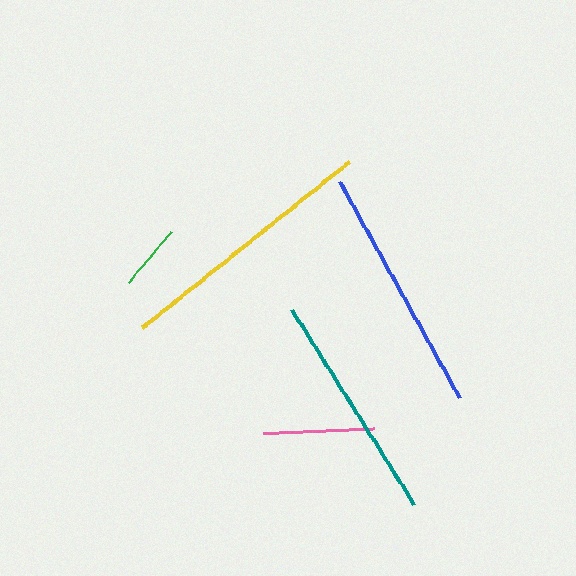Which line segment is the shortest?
The green line is the shortest at approximately 66 pixels.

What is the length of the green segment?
The green segment is approximately 66 pixels long.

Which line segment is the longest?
The yellow line is the longest at approximately 266 pixels.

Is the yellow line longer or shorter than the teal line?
The yellow line is longer than the teal line.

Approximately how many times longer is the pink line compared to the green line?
The pink line is approximately 1.7 times the length of the green line.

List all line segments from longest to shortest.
From longest to shortest: yellow, blue, teal, pink, green.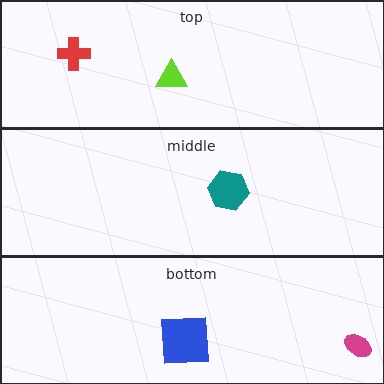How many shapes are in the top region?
2.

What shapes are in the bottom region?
The magenta ellipse, the blue square.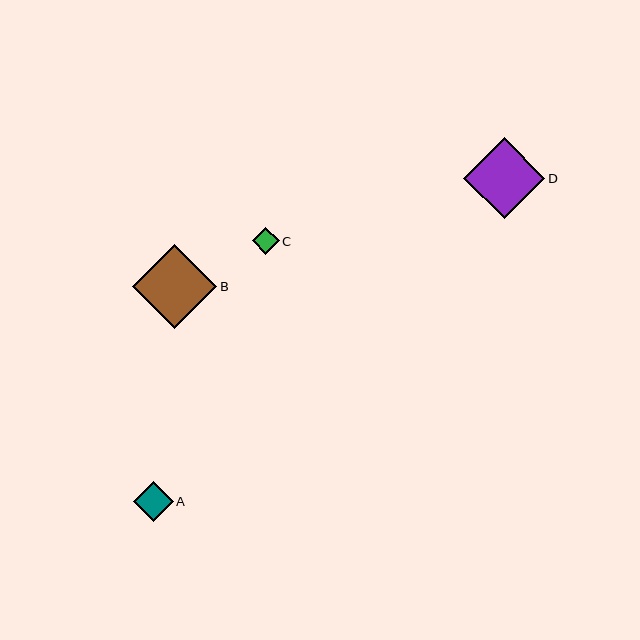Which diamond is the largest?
Diamond B is the largest with a size of approximately 84 pixels.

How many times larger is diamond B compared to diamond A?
Diamond B is approximately 2.1 times the size of diamond A.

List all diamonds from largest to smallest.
From largest to smallest: B, D, A, C.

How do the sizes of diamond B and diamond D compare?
Diamond B and diamond D are approximately the same size.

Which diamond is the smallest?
Diamond C is the smallest with a size of approximately 27 pixels.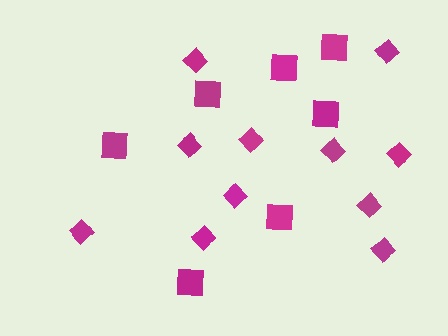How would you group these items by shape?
There are 2 groups: one group of diamonds (11) and one group of squares (7).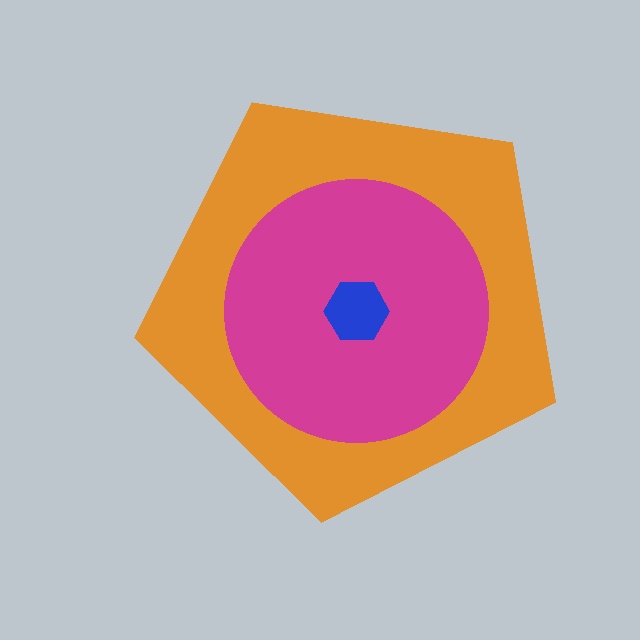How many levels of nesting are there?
3.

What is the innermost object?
The blue hexagon.